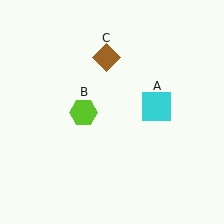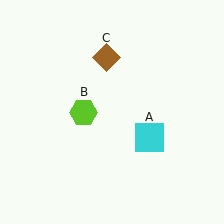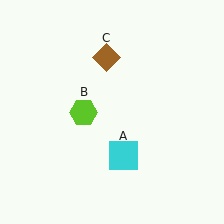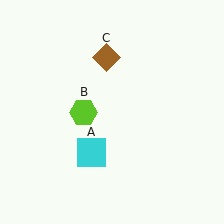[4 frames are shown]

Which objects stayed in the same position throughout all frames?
Lime hexagon (object B) and brown diamond (object C) remained stationary.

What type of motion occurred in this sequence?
The cyan square (object A) rotated clockwise around the center of the scene.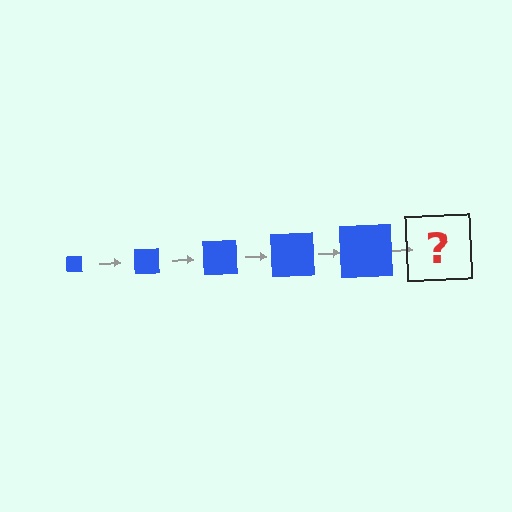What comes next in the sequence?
The next element should be a blue square, larger than the previous one.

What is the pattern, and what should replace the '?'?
The pattern is that the square gets progressively larger each step. The '?' should be a blue square, larger than the previous one.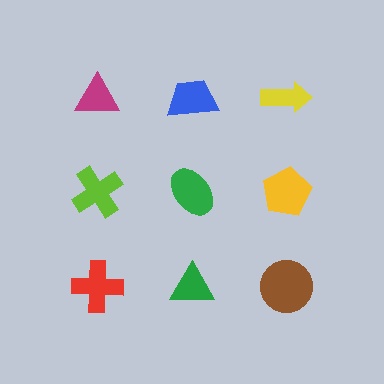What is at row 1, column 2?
A blue trapezoid.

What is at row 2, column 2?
A green ellipse.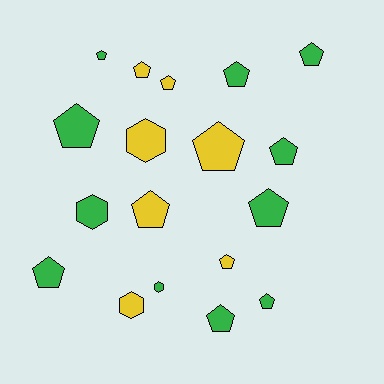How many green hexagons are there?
There are 2 green hexagons.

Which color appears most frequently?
Green, with 11 objects.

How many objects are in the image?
There are 18 objects.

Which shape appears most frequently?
Pentagon, with 14 objects.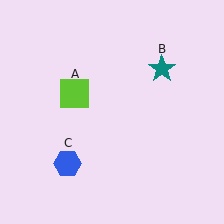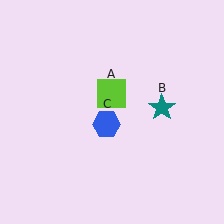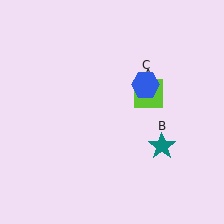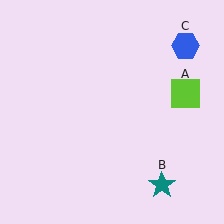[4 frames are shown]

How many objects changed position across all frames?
3 objects changed position: lime square (object A), teal star (object B), blue hexagon (object C).